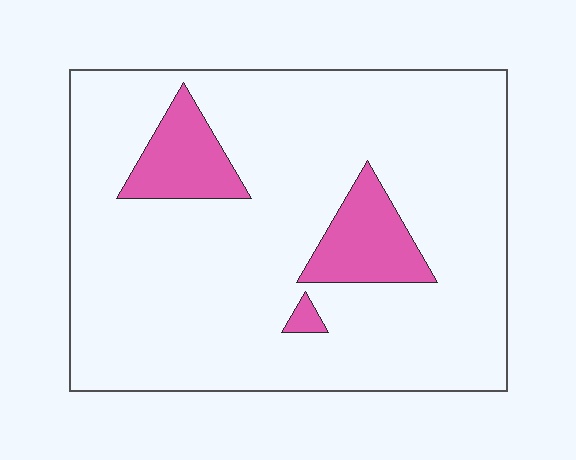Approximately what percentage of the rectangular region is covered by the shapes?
Approximately 15%.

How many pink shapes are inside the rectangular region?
3.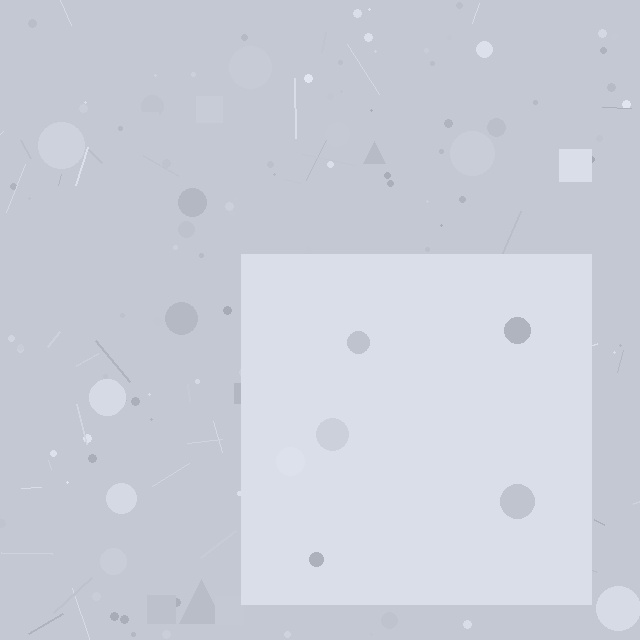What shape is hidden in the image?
A square is hidden in the image.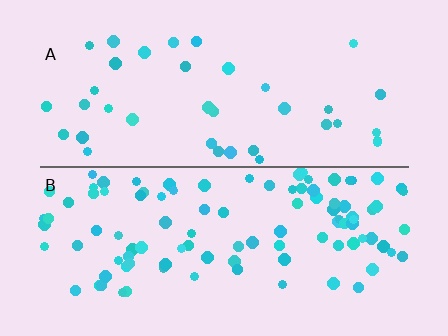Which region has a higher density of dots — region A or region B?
B (the bottom).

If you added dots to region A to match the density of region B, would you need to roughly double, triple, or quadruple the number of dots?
Approximately triple.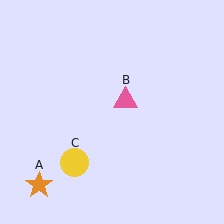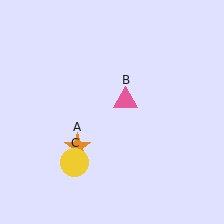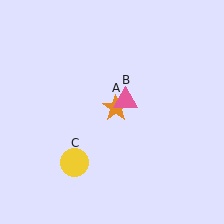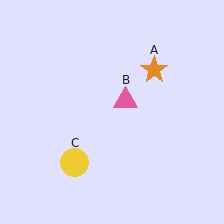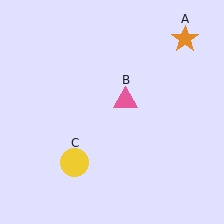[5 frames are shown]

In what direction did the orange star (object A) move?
The orange star (object A) moved up and to the right.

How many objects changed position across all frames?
1 object changed position: orange star (object A).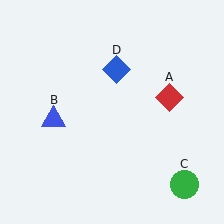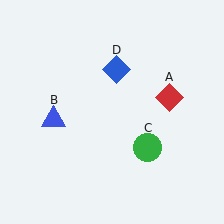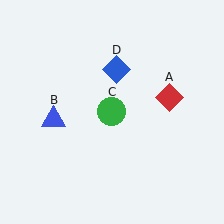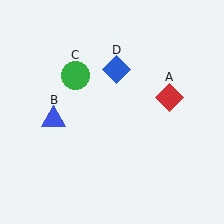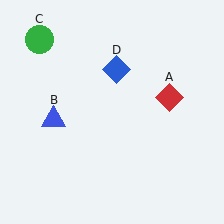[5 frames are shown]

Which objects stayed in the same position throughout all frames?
Red diamond (object A) and blue triangle (object B) and blue diamond (object D) remained stationary.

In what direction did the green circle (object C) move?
The green circle (object C) moved up and to the left.